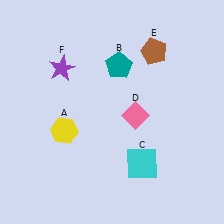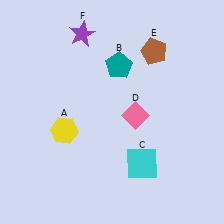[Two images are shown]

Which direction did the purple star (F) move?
The purple star (F) moved up.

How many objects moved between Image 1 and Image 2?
1 object moved between the two images.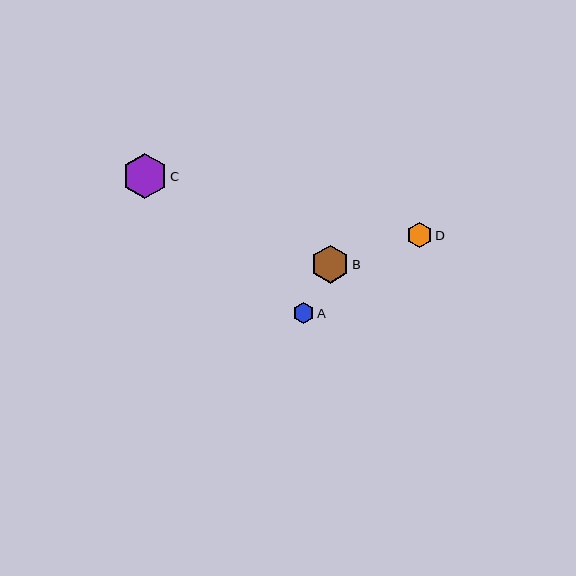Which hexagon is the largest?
Hexagon C is the largest with a size of approximately 45 pixels.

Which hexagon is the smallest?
Hexagon A is the smallest with a size of approximately 21 pixels.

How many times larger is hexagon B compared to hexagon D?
Hexagon B is approximately 1.5 times the size of hexagon D.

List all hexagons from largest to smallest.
From largest to smallest: C, B, D, A.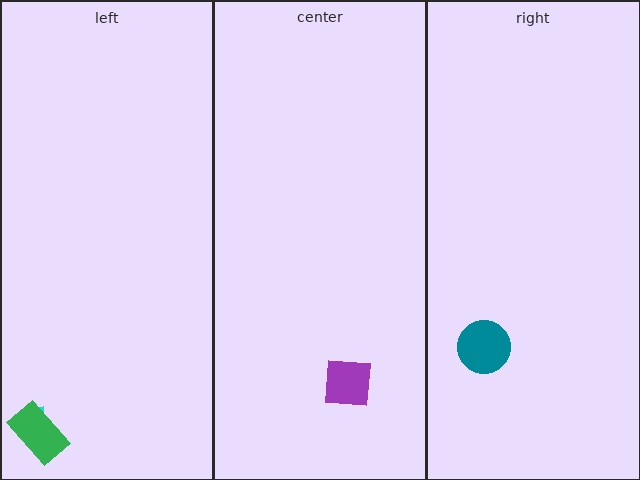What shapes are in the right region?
The teal circle.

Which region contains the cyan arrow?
The left region.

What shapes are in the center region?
The purple square.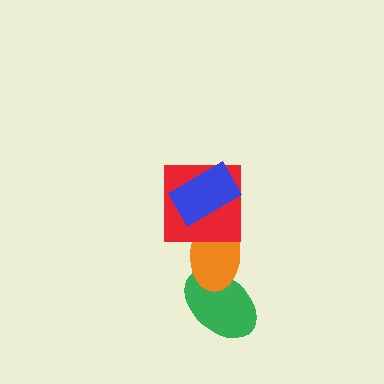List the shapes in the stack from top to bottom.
From top to bottom: the blue rectangle, the red square, the orange ellipse, the green ellipse.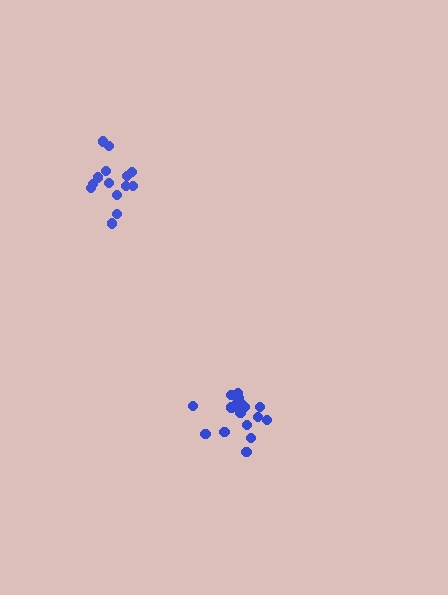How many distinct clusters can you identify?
There are 2 distinct clusters.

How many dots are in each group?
Group 1: 17 dots, Group 2: 14 dots (31 total).